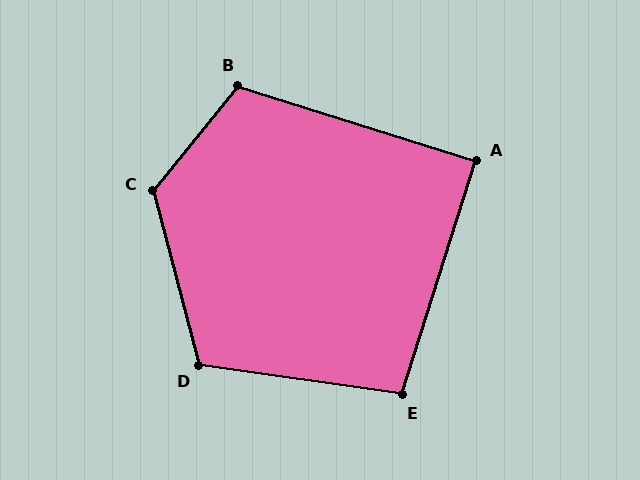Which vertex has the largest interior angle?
C, at approximately 126 degrees.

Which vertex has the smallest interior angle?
A, at approximately 90 degrees.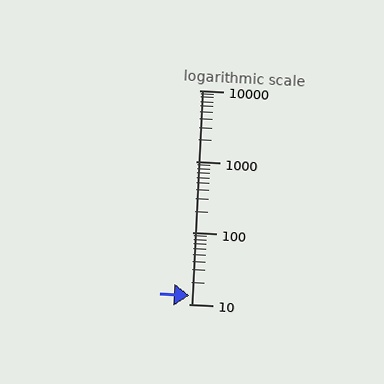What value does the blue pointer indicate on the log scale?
The pointer indicates approximately 13.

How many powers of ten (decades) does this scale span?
The scale spans 3 decades, from 10 to 10000.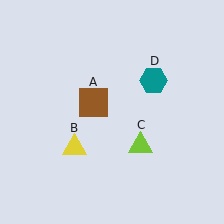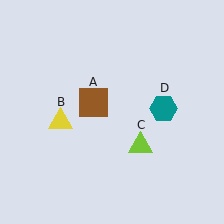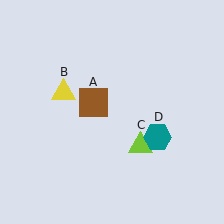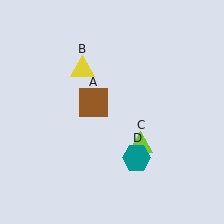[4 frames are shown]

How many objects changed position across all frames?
2 objects changed position: yellow triangle (object B), teal hexagon (object D).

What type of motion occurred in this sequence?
The yellow triangle (object B), teal hexagon (object D) rotated clockwise around the center of the scene.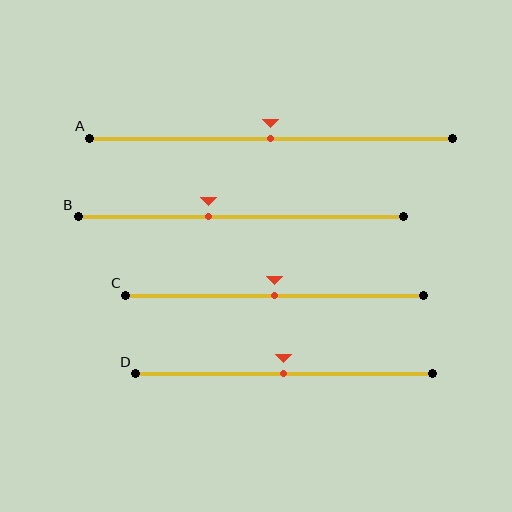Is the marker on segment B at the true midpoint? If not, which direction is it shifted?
No, the marker on segment B is shifted to the left by about 10% of the segment length.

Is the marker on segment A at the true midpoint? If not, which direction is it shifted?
Yes, the marker on segment A is at the true midpoint.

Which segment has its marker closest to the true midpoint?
Segment A has its marker closest to the true midpoint.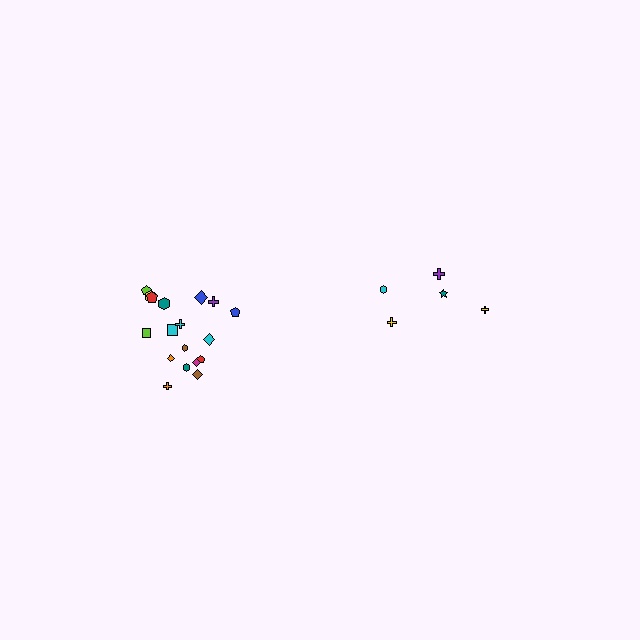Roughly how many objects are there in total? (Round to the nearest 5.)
Roughly 25 objects in total.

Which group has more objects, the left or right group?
The left group.